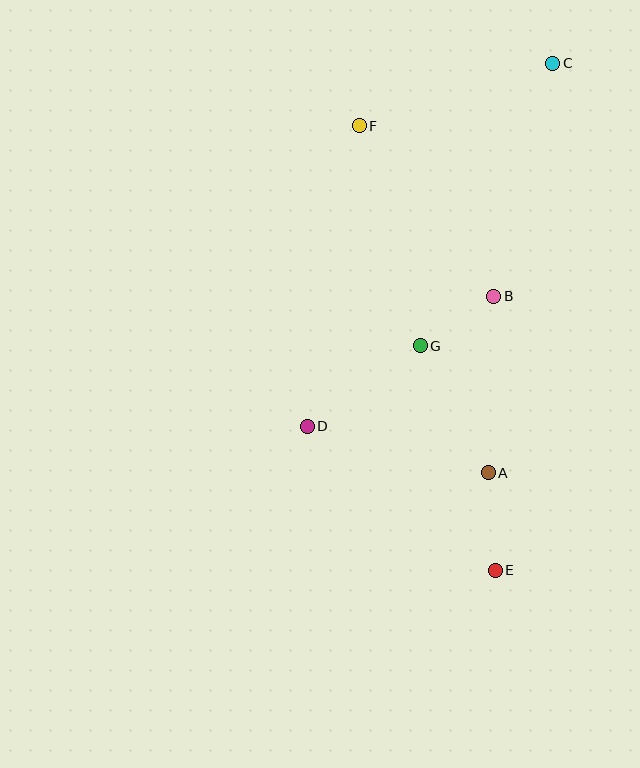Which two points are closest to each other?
Points B and G are closest to each other.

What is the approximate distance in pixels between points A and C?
The distance between A and C is approximately 414 pixels.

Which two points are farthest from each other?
Points C and E are farthest from each other.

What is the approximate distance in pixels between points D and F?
The distance between D and F is approximately 305 pixels.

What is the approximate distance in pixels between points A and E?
The distance between A and E is approximately 98 pixels.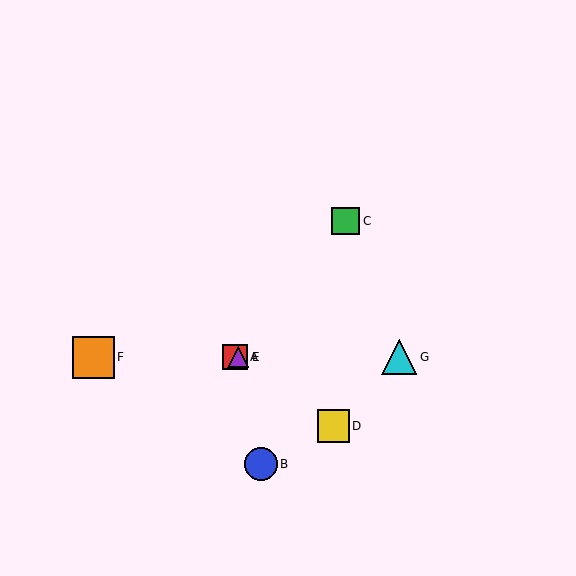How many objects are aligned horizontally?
4 objects (A, E, F, G) are aligned horizontally.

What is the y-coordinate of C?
Object C is at y≈221.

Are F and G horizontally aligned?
Yes, both are at y≈357.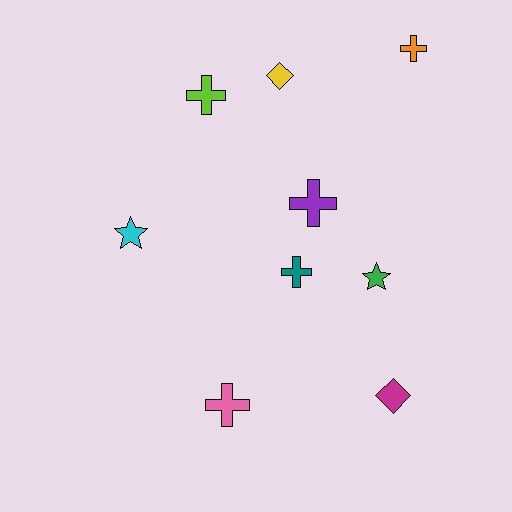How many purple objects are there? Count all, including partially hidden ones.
There is 1 purple object.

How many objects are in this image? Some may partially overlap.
There are 9 objects.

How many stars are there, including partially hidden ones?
There are 2 stars.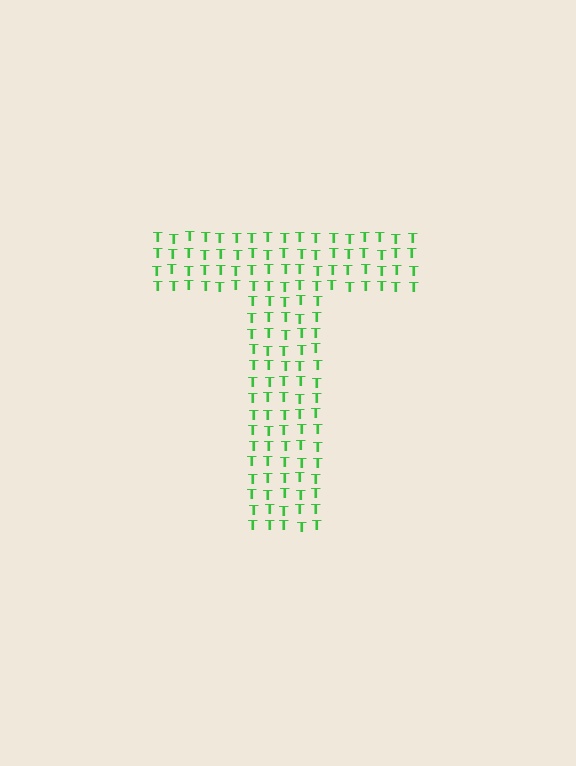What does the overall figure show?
The overall figure shows the letter T.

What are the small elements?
The small elements are letter T's.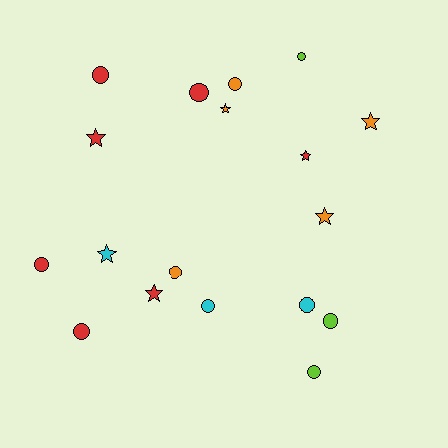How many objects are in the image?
There are 18 objects.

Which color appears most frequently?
Red, with 7 objects.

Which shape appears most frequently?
Circle, with 11 objects.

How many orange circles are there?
There are 2 orange circles.